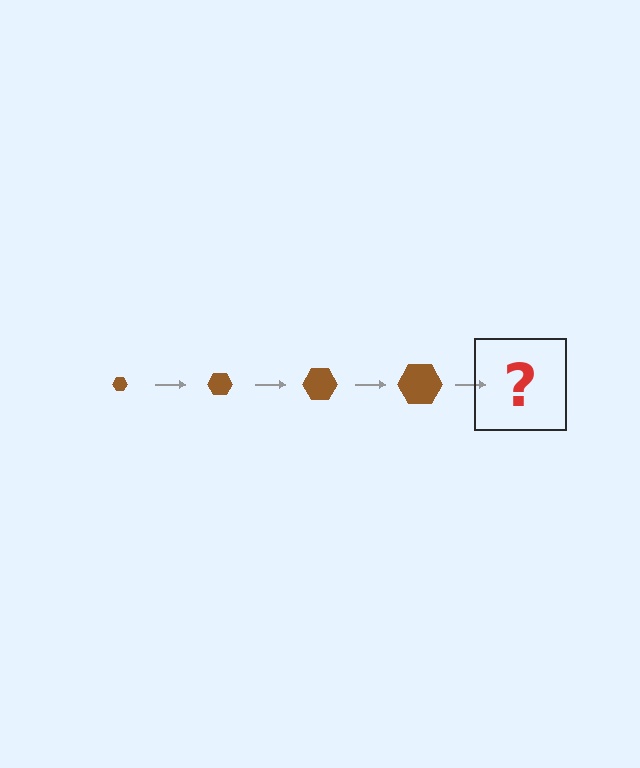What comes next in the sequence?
The next element should be a brown hexagon, larger than the previous one.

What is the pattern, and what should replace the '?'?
The pattern is that the hexagon gets progressively larger each step. The '?' should be a brown hexagon, larger than the previous one.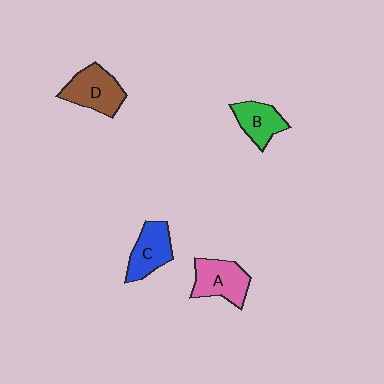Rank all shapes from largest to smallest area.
From largest to smallest: D (brown), A (pink), C (blue), B (green).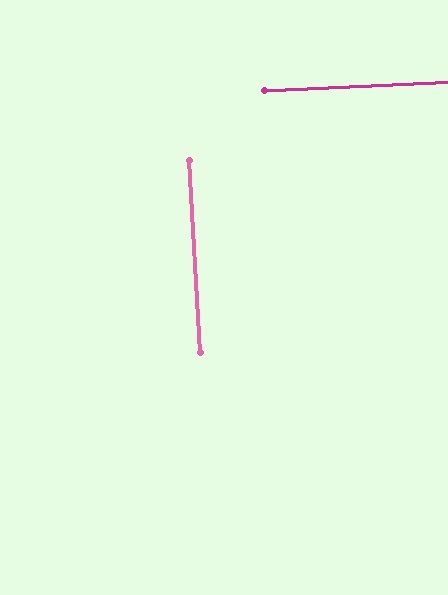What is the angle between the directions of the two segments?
Approximately 89 degrees.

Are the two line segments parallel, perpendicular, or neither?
Perpendicular — they meet at approximately 89°.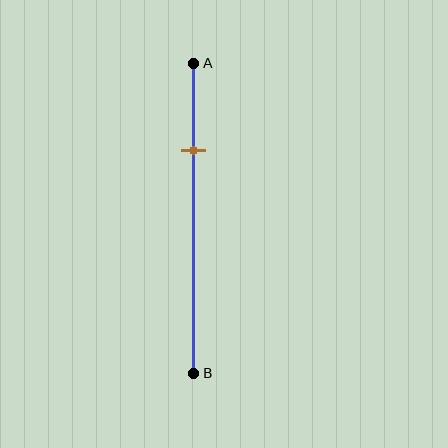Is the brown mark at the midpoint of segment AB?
No, the mark is at about 30% from A, not at the 50% midpoint.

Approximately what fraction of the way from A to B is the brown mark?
The brown mark is approximately 30% of the way from A to B.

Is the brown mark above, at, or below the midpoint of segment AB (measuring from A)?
The brown mark is above the midpoint of segment AB.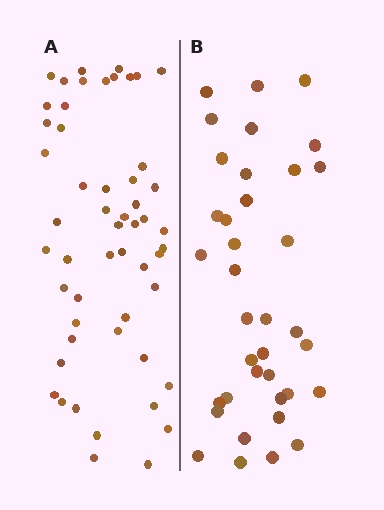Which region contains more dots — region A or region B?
Region A (the left region) has more dots.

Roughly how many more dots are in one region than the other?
Region A has approximately 15 more dots than region B.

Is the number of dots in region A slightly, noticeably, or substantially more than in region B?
Region A has noticeably more, but not dramatically so. The ratio is roughly 1.4 to 1.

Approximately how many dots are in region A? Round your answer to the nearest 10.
About 50 dots. (The exact count is 53, which rounds to 50.)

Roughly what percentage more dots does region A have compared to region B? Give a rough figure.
About 45% more.